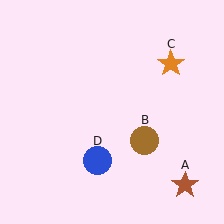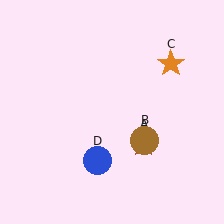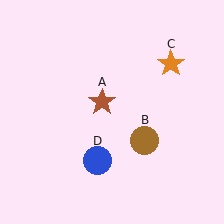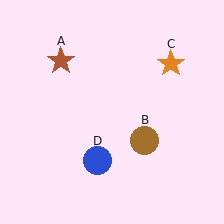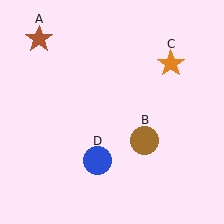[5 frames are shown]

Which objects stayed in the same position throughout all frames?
Brown circle (object B) and orange star (object C) and blue circle (object D) remained stationary.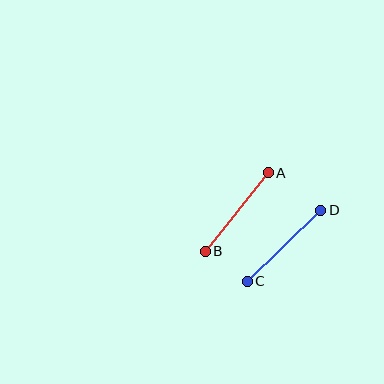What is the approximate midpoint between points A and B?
The midpoint is at approximately (237, 212) pixels.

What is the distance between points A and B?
The distance is approximately 101 pixels.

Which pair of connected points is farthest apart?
Points C and D are farthest apart.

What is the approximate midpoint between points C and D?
The midpoint is at approximately (284, 246) pixels.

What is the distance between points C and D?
The distance is approximately 102 pixels.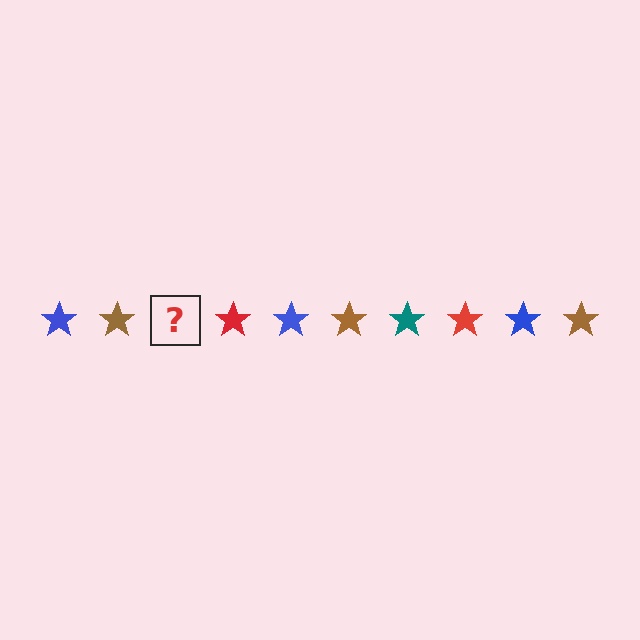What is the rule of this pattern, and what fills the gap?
The rule is that the pattern cycles through blue, brown, teal, red stars. The gap should be filled with a teal star.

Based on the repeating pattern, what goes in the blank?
The blank should be a teal star.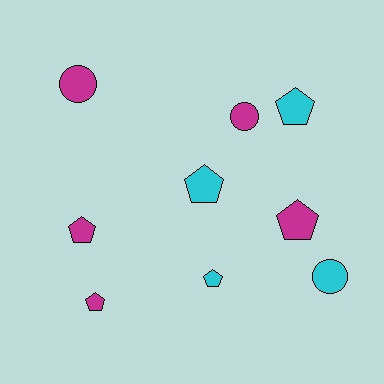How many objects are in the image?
There are 9 objects.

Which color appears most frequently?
Magenta, with 5 objects.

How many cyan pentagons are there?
There are 3 cyan pentagons.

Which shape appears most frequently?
Pentagon, with 6 objects.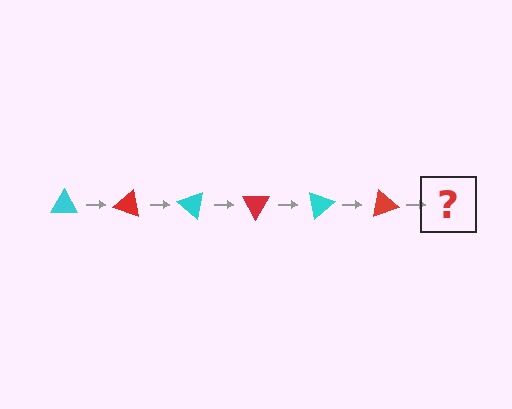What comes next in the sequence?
The next element should be a cyan triangle, rotated 120 degrees from the start.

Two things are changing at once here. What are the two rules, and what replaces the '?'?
The two rules are that it rotates 20 degrees each step and the color cycles through cyan and red. The '?' should be a cyan triangle, rotated 120 degrees from the start.